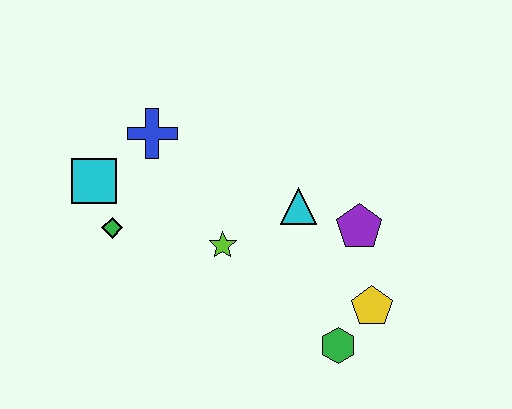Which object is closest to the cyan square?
The green diamond is closest to the cyan square.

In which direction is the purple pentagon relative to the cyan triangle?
The purple pentagon is to the right of the cyan triangle.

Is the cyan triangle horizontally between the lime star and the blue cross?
No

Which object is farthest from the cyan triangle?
The cyan square is farthest from the cyan triangle.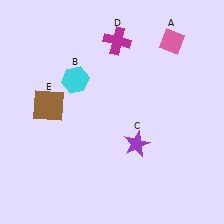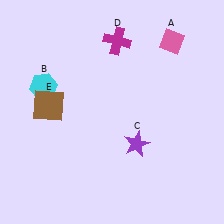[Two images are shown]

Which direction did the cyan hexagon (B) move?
The cyan hexagon (B) moved left.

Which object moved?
The cyan hexagon (B) moved left.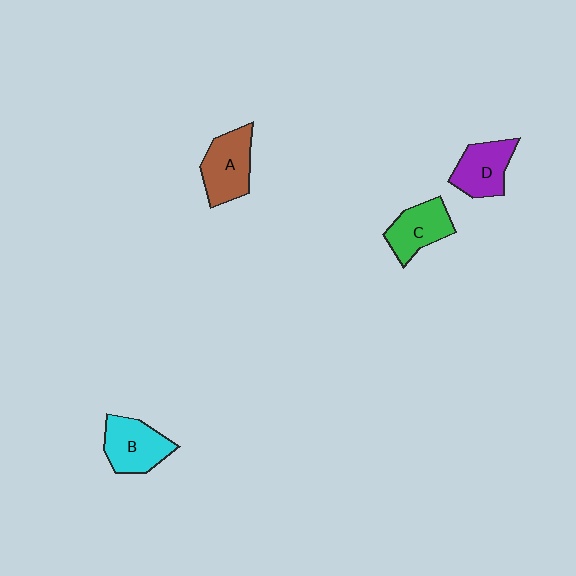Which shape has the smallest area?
Shape C (green).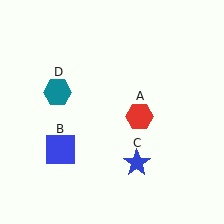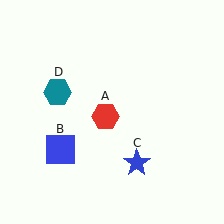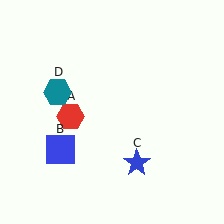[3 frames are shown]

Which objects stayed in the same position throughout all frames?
Blue square (object B) and blue star (object C) and teal hexagon (object D) remained stationary.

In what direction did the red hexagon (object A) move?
The red hexagon (object A) moved left.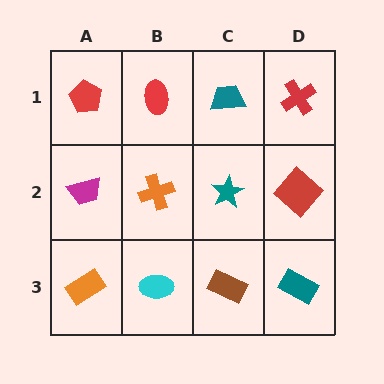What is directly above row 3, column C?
A teal star.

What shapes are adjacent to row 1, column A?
A magenta trapezoid (row 2, column A), a red ellipse (row 1, column B).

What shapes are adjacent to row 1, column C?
A teal star (row 2, column C), a red ellipse (row 1, column B), a red cross (row 1, column D).